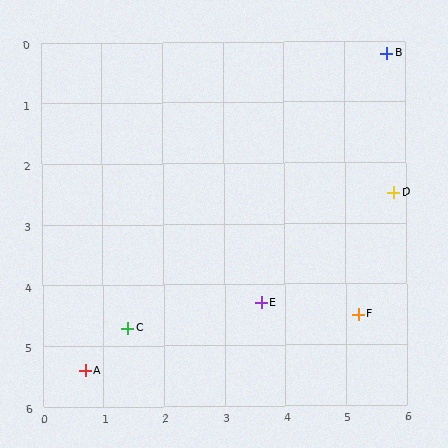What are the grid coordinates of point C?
Point C is at approximately (1.4, 4.7).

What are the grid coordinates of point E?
Point E is at approximately (3.6, 4.3).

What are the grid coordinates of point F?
Point F is at approximately (5.2, 4.5).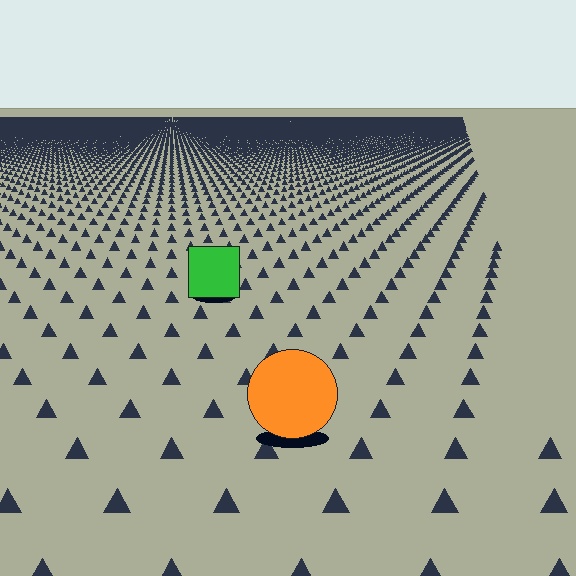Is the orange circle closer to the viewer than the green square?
Yes. The orange circle is closer — you can tell from the texture gradient: the ground texture is coarser near it.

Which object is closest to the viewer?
The orange circle is closest. The texture marks near it are larger and more spread out.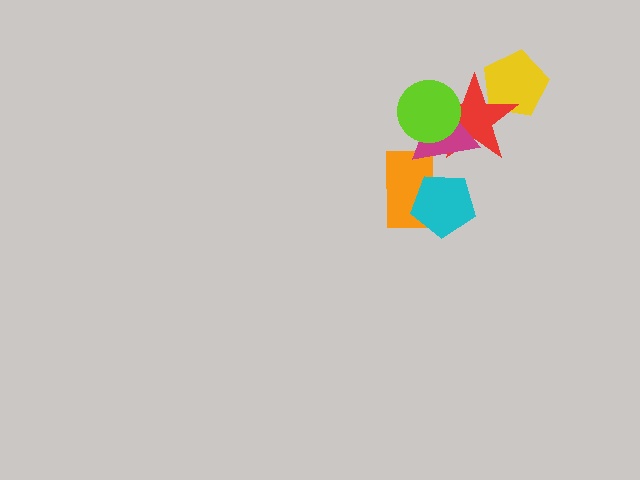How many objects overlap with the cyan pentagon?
1 object overlaps with the cyan pentagon.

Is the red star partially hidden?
Yes, it is partially covered by another shape.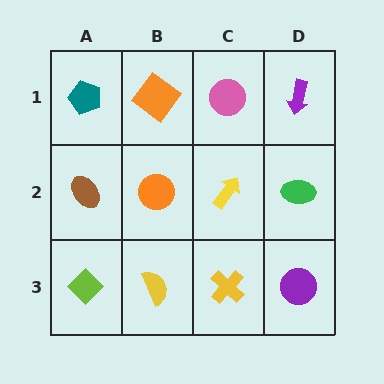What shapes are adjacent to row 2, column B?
An orange diamond (row 1, column B), a yellow semicircle (row 3, column B), a brown ellipse (row 2, column A), a yellow arrow (row 2, column C).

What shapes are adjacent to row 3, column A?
A brown ellipse (row 2, column A), a yellow semicircle (row 3, column B).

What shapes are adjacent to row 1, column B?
An orange circle (row 2, column B), a teal pentagon (row 1, column A), a pink circle (row 1, column C).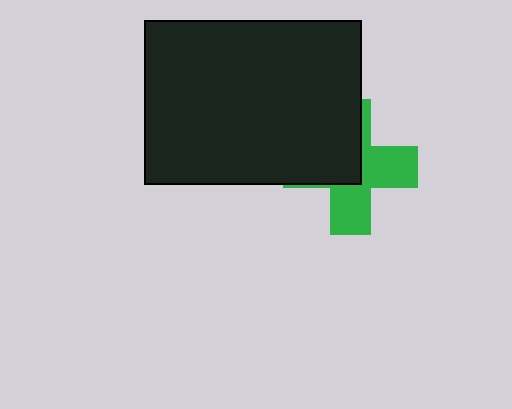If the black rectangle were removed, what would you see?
You would see the complete green cross.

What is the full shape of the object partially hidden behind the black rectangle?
The partially hidden object is a green cross.